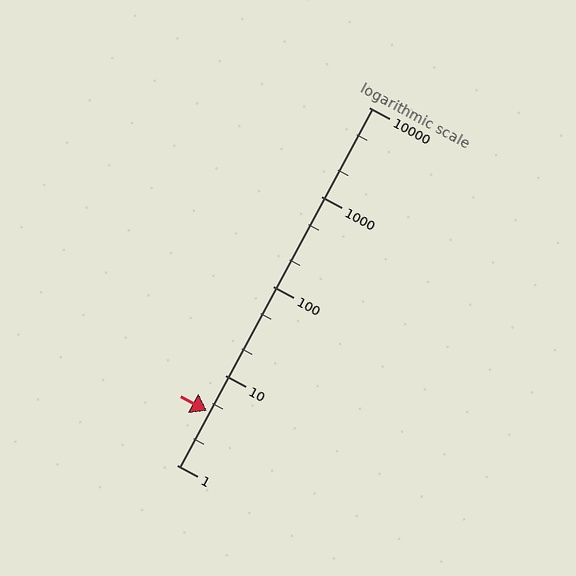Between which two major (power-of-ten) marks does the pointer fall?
The pointer is between 1 and 10.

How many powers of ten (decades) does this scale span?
The scale spans 4 decades, from 1 to 10000.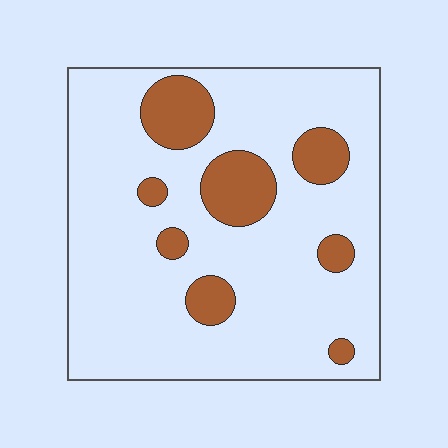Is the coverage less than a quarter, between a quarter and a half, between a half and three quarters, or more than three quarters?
Less than a quarter.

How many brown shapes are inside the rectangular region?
8.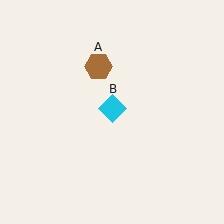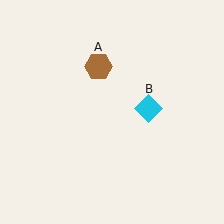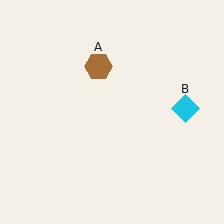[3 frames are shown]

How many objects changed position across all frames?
1 object changed position: cyan diamond (object B).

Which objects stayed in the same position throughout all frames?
Brown hexagon (object A) remained stationary.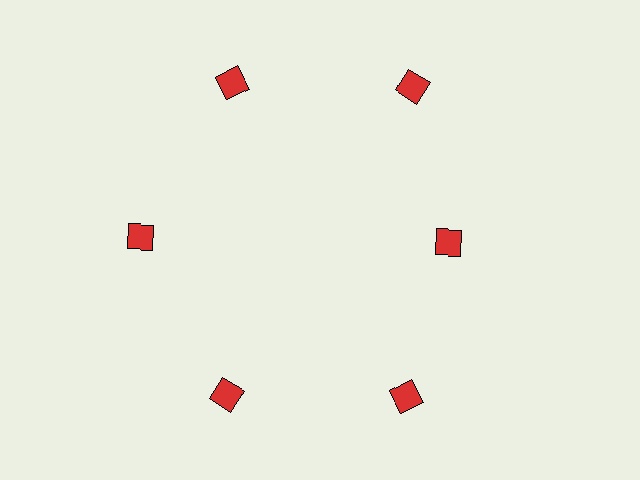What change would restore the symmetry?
The symmetry would be restored by moving it outward, back onto the ring so that all 6 squares sit at equal angles and equal distance from the center.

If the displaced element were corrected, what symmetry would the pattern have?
It would have 6-fold rotational symmetry — the pattern would map onto itself every 60 degrees.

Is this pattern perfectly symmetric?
No. The 6 red squares are arranged in a ring, but one element near the 3 o'clock position is pulled inward toward the center, breaking the 6-fold rotational symmetry.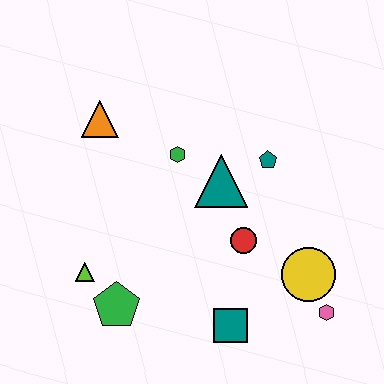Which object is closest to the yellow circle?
The pink hexagon is closest to the yellow circle.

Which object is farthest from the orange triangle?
The pink hexagon is farthest from the orange triangle.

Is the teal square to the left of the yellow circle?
Yes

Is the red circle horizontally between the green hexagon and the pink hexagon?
Yes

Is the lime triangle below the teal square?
No